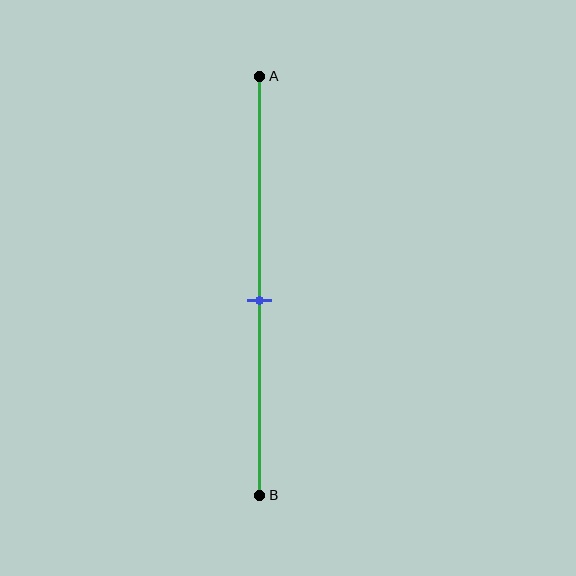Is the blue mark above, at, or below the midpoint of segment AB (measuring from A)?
The blue mark is below the midpoint of segment AB.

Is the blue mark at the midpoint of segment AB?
No, the mark is at about 55% from A, not at the 50% midpoint.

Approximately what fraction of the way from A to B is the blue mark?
The blue mark is approximately 55% of the way from A to B.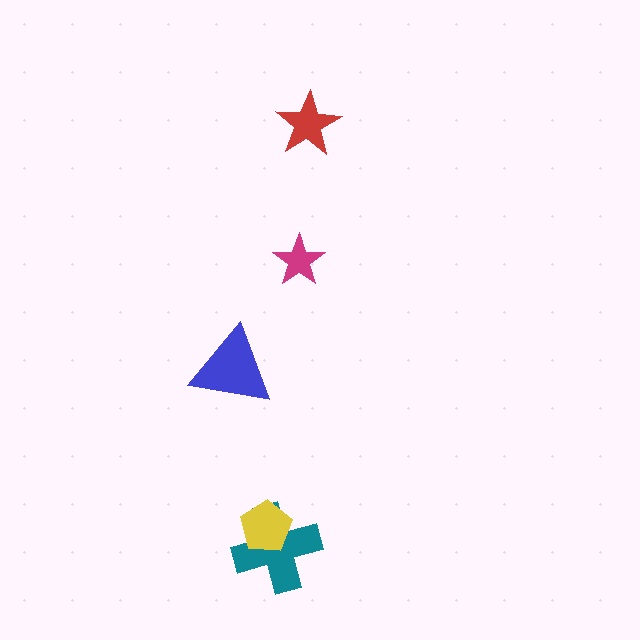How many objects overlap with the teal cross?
1 object overlaps with the teal cross.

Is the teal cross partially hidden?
Yes, it is partially covered by another shape.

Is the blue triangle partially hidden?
No, no other shape covers it.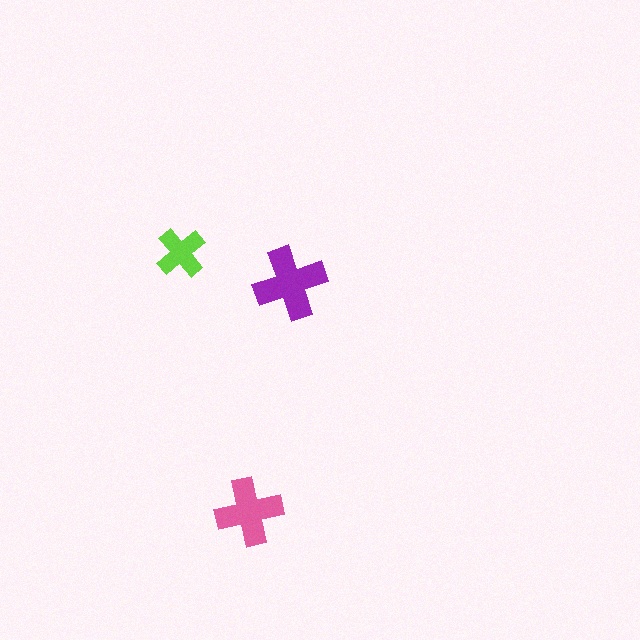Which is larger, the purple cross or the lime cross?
The purple one.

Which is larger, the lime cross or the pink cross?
The pink one.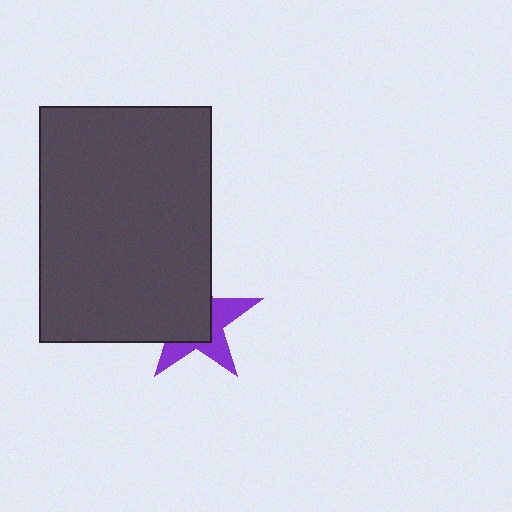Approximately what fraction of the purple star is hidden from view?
Roughly 58% of the purple star is hidden behind the dark gray rectangle.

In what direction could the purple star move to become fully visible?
The purple star could move toward the lower-right. That would shift it out from behind the dark gray rectangle entirely.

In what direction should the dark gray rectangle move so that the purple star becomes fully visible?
The dark gray rectangle should move toward the upper-left. That is the shortest direction to clear the overlap and leave the purple star fully visible.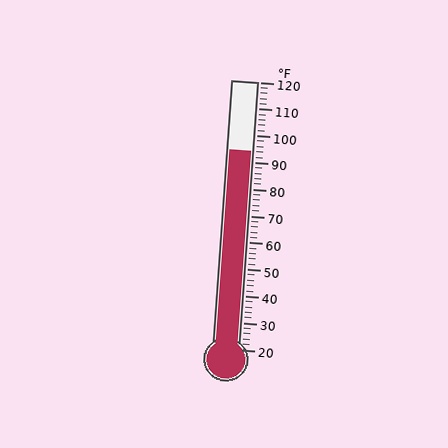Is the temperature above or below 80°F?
The temperature is above 80°F.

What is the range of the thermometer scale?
The thermometer scale ranges from 20°F to 120°F.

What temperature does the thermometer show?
The thermometer shows approximately 94°F.